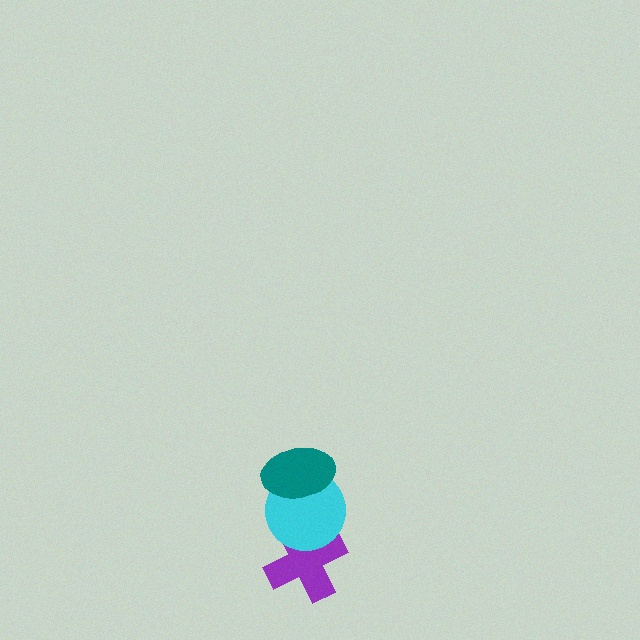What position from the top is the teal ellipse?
The teal ellipse is 1st from the top.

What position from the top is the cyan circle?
The cyan circle is 2nd from the top.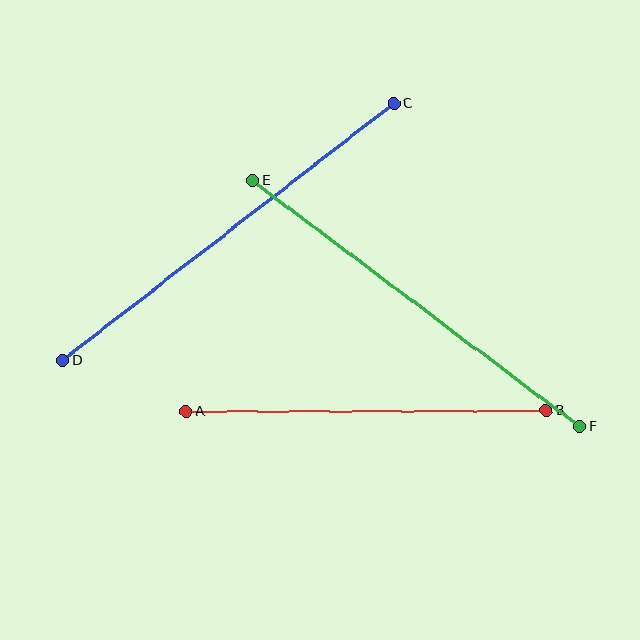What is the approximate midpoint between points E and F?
The midpoint is at approximately (416, 303) pixels.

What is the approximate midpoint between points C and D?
The midpoint is at approximately (228, 232) pixels.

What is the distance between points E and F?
The distance is approximately 409 pixels.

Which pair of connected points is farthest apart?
Points C and D are farthest apart.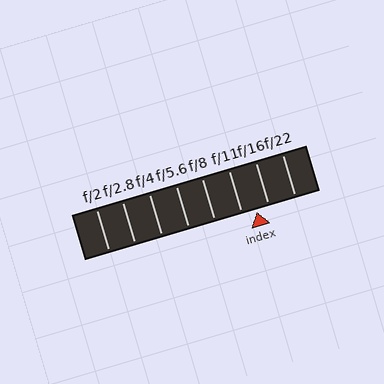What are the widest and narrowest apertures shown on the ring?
The widest aperture shown is f/2 and the narrowest is f/22.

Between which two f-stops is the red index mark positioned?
The index mark is between f/11 and f/16.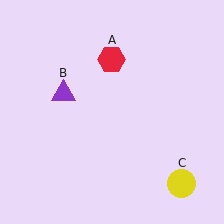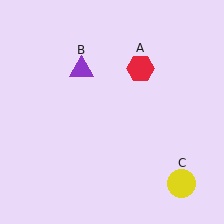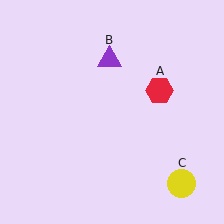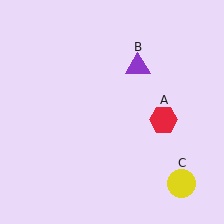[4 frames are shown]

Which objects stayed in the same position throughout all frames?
Yellow circle (object C) remained stationary.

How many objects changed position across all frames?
2 objects changed position: red hexagon (object A), purple triangle (object B).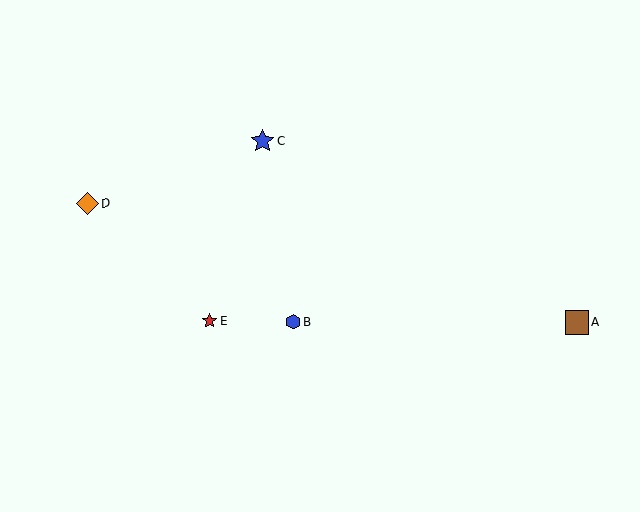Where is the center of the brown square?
The center of the brown square is at (577, 323).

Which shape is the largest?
The brown square (labeled A) is the largest.